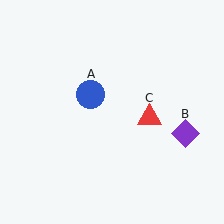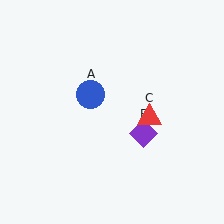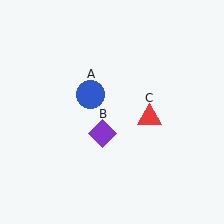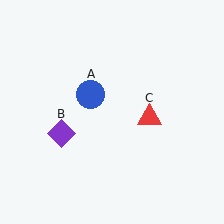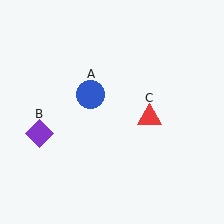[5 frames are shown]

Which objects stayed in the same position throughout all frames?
Blue circle (object A) and red triangle (object C) remained stationary.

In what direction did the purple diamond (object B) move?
The purple diamond (object B) moved left.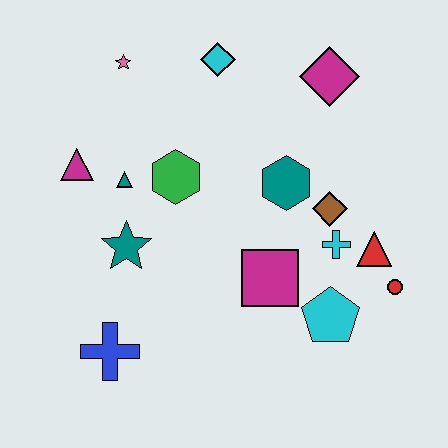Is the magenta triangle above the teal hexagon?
Yes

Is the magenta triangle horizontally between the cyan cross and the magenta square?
No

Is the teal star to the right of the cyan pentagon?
No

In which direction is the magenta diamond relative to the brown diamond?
The magenta diamond is above the brown diamond.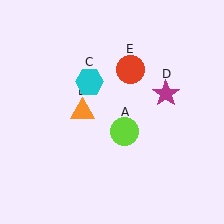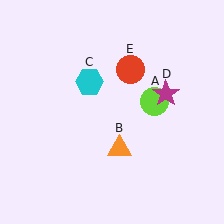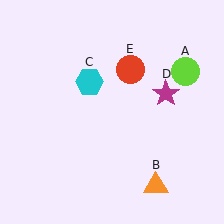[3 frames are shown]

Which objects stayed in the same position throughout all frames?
Cyan hexagon (object C) and magenta star (object D) and red circle (object E) remained stationary.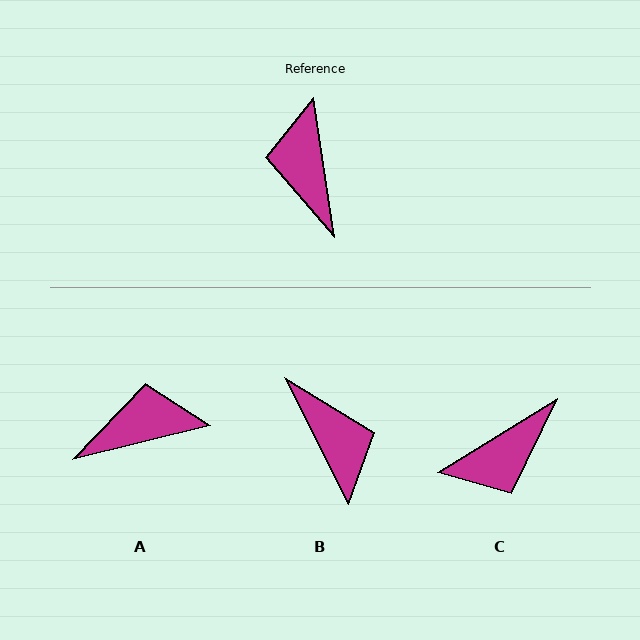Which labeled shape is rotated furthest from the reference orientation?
B, about 162 degrees away.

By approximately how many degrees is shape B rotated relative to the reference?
Approximately 162 degrees clockwise.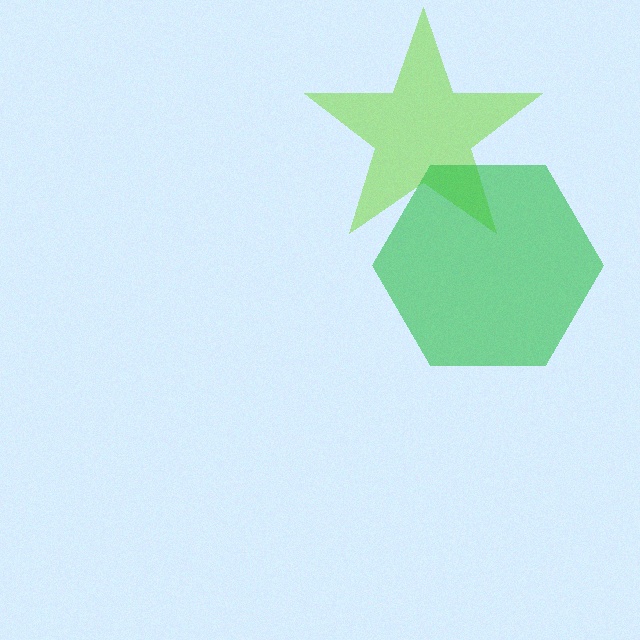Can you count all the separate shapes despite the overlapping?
Yes, there are 2 separate shapes.